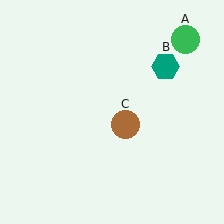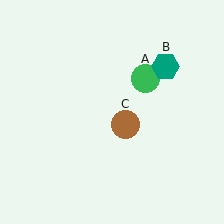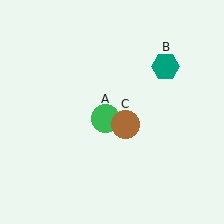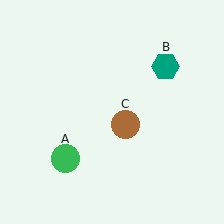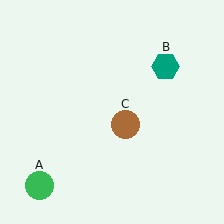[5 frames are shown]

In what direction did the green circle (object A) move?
The green circle (object A) moved down and to the left.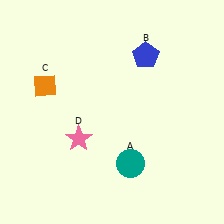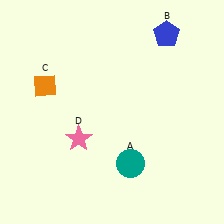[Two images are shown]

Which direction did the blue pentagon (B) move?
The blue pentagon (B) moved up.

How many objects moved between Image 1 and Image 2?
1 object moved between the two images.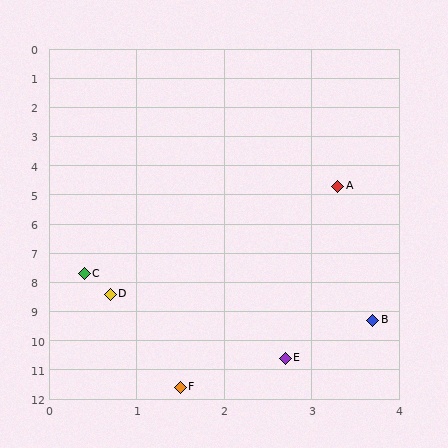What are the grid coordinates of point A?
Point A is at approximately (3.3, 4.7).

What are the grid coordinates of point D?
Point D is at approximately (0.7, 8.4).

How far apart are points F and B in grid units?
Points F and B are about 3.2 grid units apart.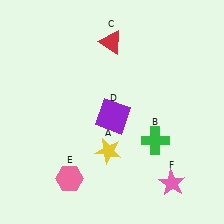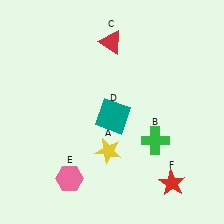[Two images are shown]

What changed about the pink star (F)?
In Image 1, F is pink. In Image 2, it changed to red.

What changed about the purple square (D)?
In Image 1, D is purple. In Image 2, it changed to teal.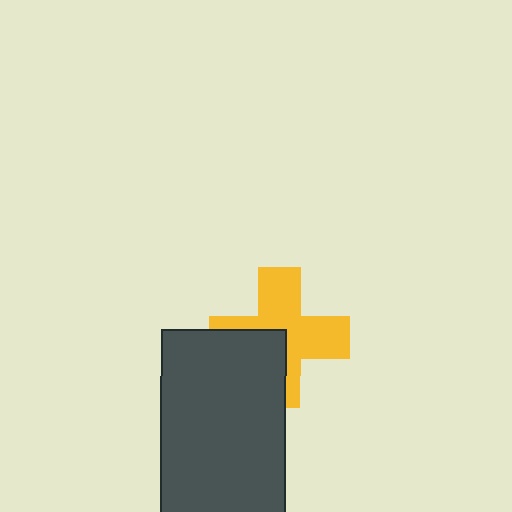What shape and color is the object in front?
The object in front is a dark gray rectangle.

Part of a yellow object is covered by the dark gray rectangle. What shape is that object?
It is a cross.